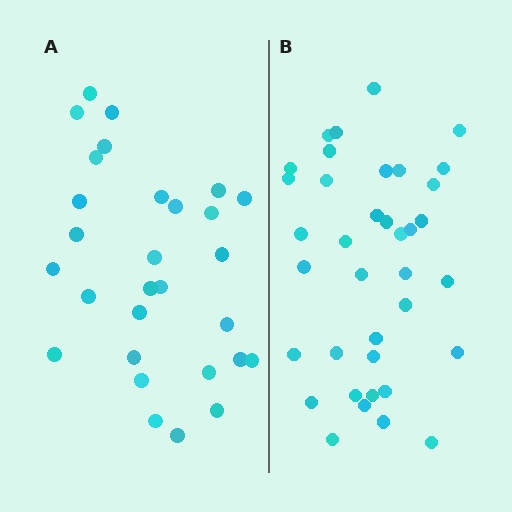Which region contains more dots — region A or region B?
Region B (the right region) has more dots.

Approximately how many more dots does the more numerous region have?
Region B has roughly 8 or so more dots than region A.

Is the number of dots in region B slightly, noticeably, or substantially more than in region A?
Region B has noticeably more, but not dramatically so. The ratio is roughly 1.3 to 1.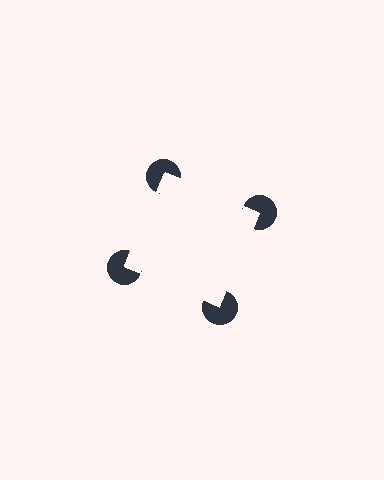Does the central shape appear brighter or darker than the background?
It typically appears slightly brighter than the background, even though no actual brightness change is drawn.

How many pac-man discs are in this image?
There are 4 — one at each vertex of the illusory square.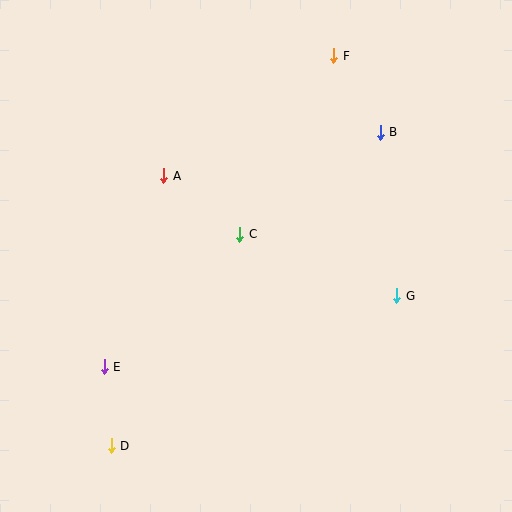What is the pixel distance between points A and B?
The distance between A and B is 221 pixels.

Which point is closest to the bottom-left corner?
Point D is closest to the bottom-left corner.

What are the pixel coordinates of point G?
Point G is at (397, 296).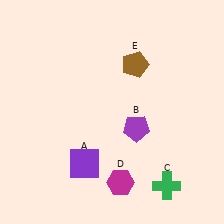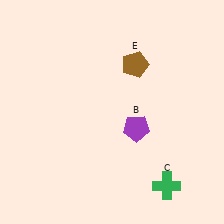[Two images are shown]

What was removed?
The magenta hexagon (D), the purple square (A) were removed in Image 2.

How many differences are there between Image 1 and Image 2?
There are 2 differences between the two images.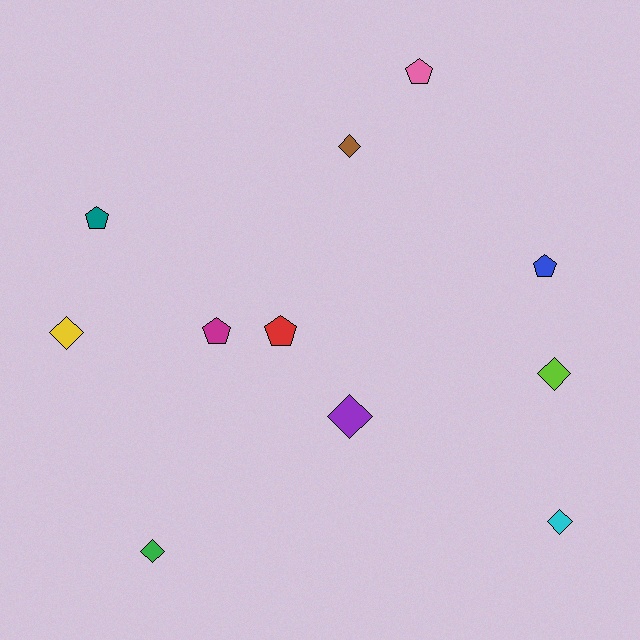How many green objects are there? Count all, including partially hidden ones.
There is 1 green object.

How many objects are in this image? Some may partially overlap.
There are 11 objects.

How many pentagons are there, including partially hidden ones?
There are 5 pentagons.